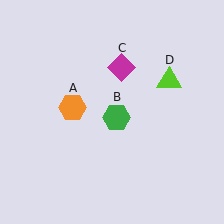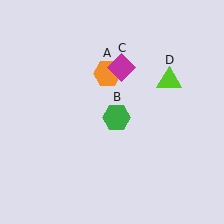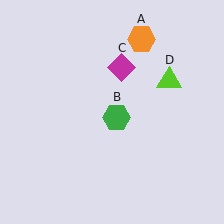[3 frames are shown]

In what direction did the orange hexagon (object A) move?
The orange hexagon (object A) moved up and to the right.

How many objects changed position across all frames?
1 object changed position: orange hexagon (object A).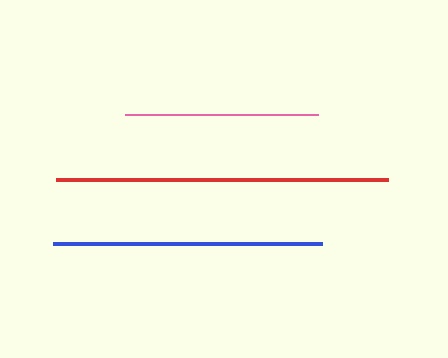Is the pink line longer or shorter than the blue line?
The blue line is longer than the pink line.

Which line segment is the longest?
The red line is the longest at approximately 332 pixels.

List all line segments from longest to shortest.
From longest to shortest: red, blue, pink.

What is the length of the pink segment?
The pink segment is approximately 194 pixels long.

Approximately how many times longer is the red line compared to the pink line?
The red line is approximately 1.7 times the length of the pink line.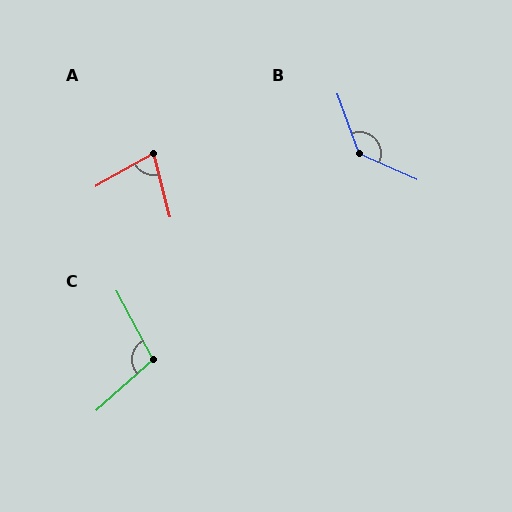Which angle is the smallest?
A, at approximately 75 degrees.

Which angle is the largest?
B, at approximately 134 degrees.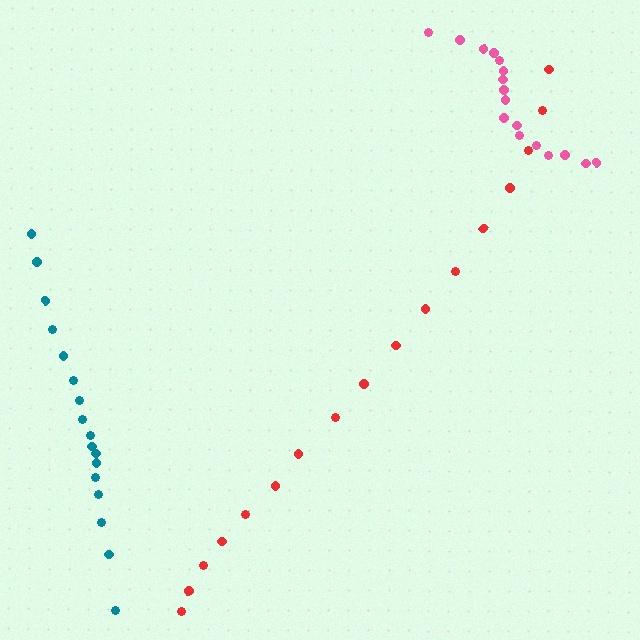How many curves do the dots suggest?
There are 3 distinct paths.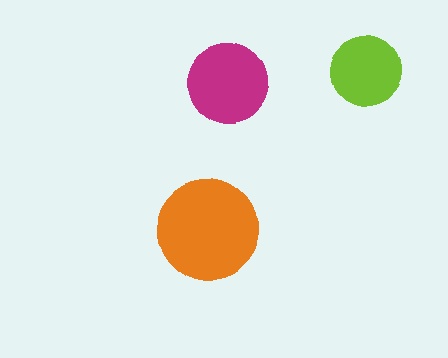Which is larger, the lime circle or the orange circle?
The orange one.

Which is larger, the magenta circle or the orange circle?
The orange one.